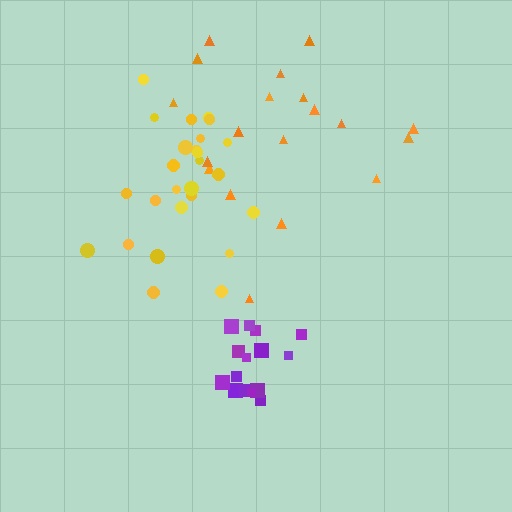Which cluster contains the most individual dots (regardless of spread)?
Yellow (26).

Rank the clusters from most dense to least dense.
purple, yellow, orange.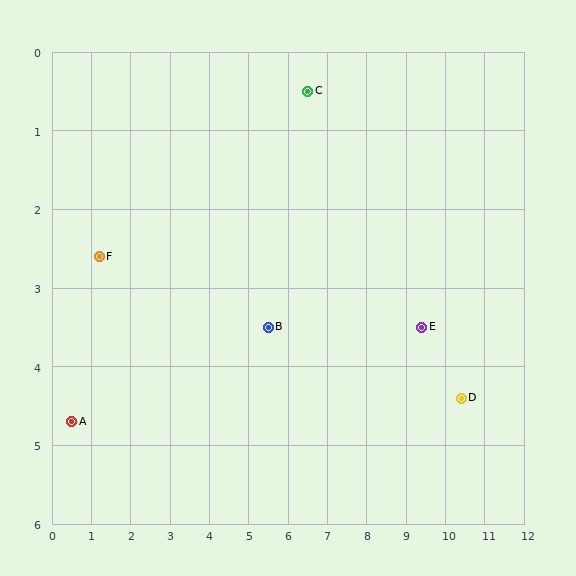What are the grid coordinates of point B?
Point B is at approximately (5.5, 3.5).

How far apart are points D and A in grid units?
Points D and A are about 9.9 grid units apart.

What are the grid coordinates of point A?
Point A is at approximately (0.5, 4.7).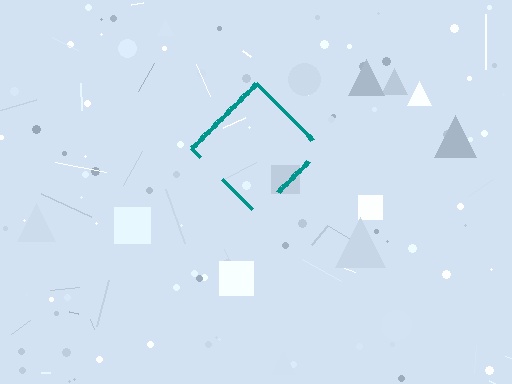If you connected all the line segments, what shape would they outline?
They would outline a diamond.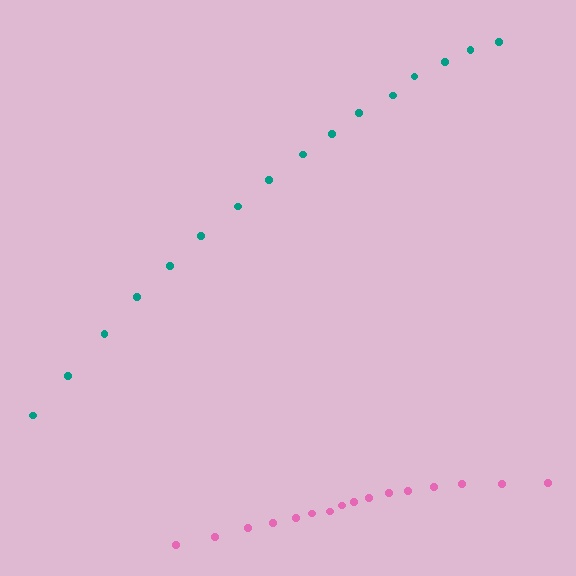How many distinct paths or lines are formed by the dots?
There are 2 distinct paths.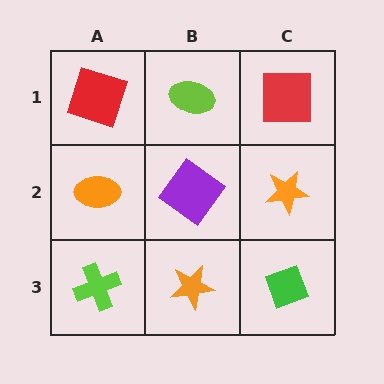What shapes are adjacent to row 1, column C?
An orange star (row 2, column C), a lime ellipse (row 1, column B).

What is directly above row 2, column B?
A lime ellipse.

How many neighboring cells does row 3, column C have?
2.